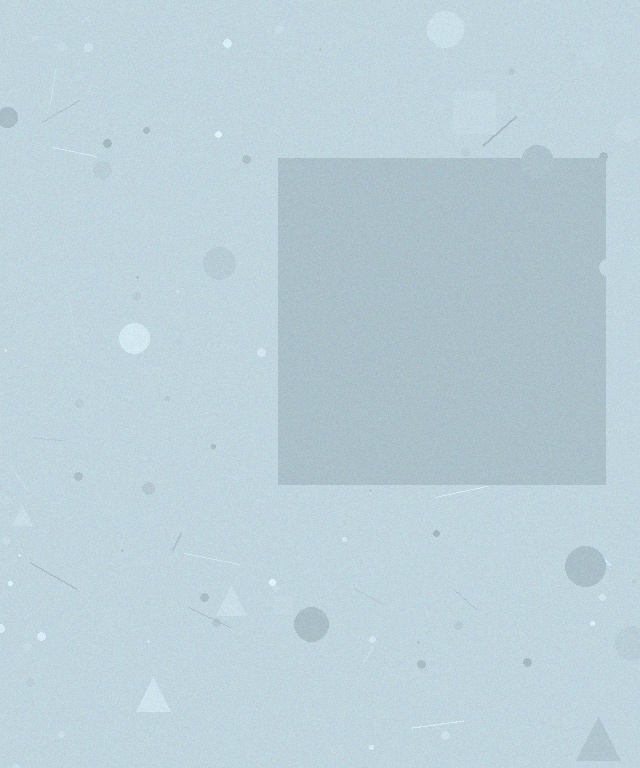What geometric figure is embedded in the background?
A square is embedded in the background.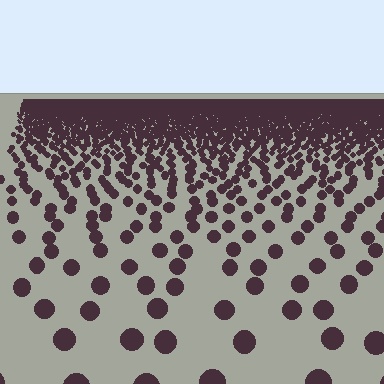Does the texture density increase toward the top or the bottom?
Density increases toward the top.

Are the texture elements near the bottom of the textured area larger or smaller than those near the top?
Larger. Near the bottom, elements are closer to the viewer and appear at a bigger on-screen size.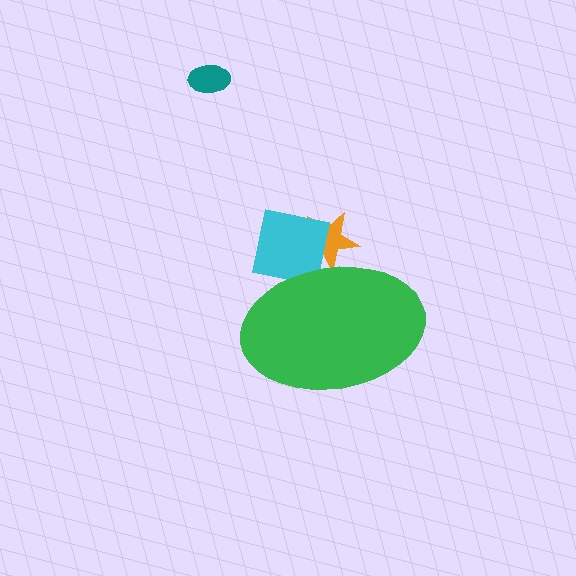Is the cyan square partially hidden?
Yes, the cyan square is partially hidden behind the green ellipse.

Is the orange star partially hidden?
Yes, the orange star is partially hidden behind the green ellipse.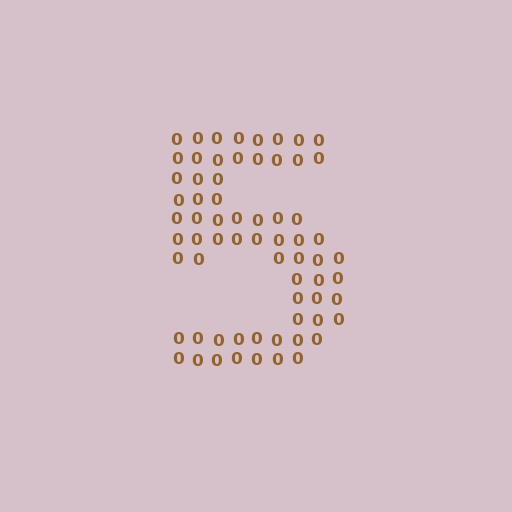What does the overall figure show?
The overall figure shows the digit 5.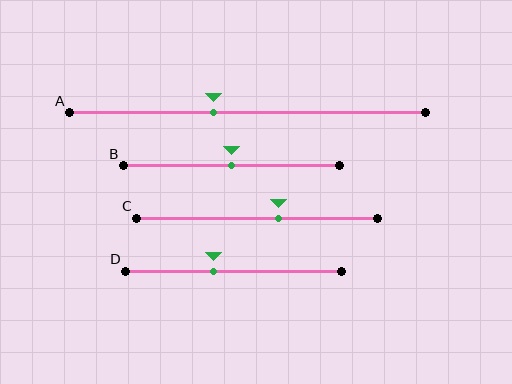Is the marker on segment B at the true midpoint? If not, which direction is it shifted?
Yes, the marker on segment B is at the true midpoint.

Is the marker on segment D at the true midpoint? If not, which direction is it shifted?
No, the marker on segment D is shifted to the left by about 9% of the segment length.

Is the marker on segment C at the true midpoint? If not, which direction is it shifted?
No, the marker on segment C is shifted to the right by about 9% of the segment length.